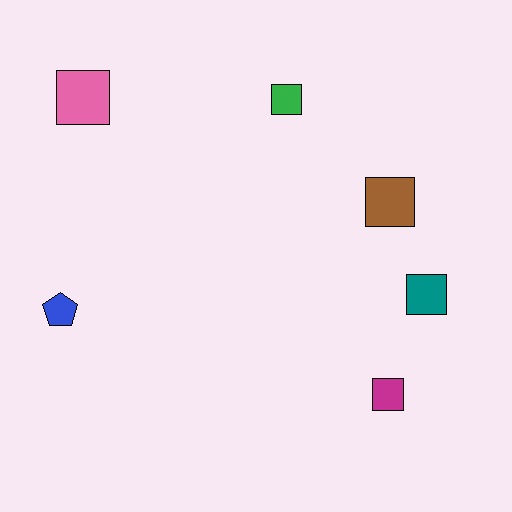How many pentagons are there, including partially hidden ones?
There is 1 pentagon.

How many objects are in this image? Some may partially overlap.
There are 6 objects.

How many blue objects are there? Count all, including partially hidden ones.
There is 1 blue object.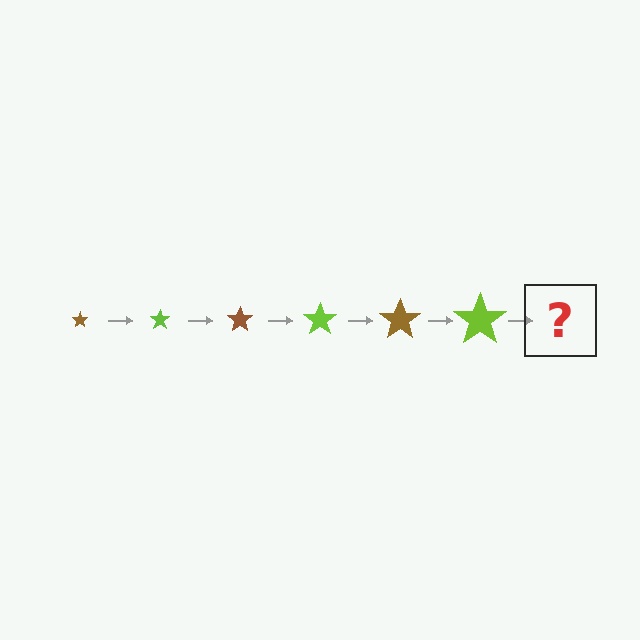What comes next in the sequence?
The next element should be a brown star, larger than the previous one.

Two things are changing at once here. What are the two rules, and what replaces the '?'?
The two rules are that the star grows larger each step and the color cycles through brown and lime. The '?' should be a brown star, larger than the previous one.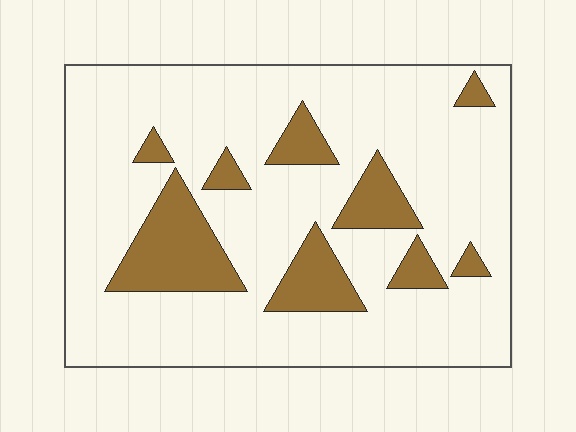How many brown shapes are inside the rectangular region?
9.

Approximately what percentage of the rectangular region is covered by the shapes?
Approximately 20%.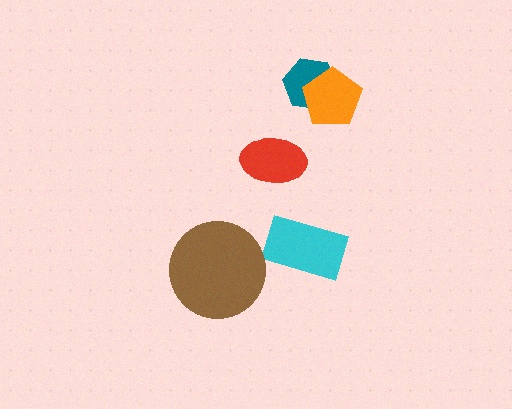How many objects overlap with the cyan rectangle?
0 objects overlap with the cyan rectangle.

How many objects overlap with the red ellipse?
0 objects overlap with the red ellipse.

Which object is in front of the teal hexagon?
The orange pentagon is in front of the teal hexagon.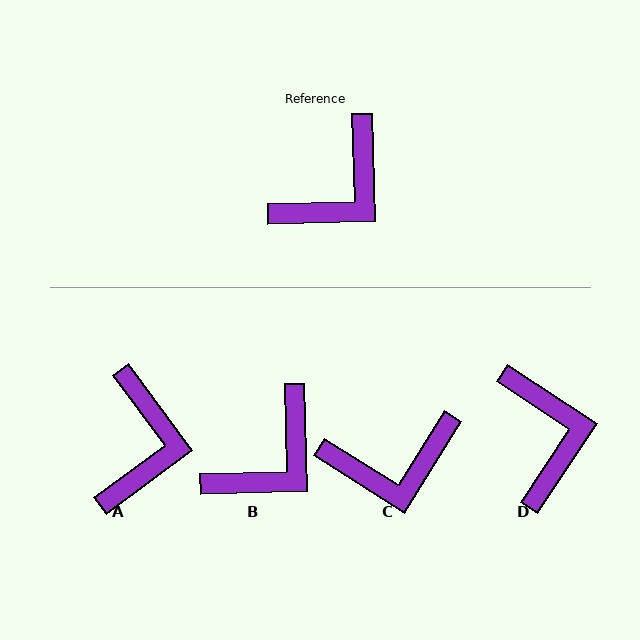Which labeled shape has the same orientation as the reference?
B.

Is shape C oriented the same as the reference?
No, it is off by about 34 degrees.